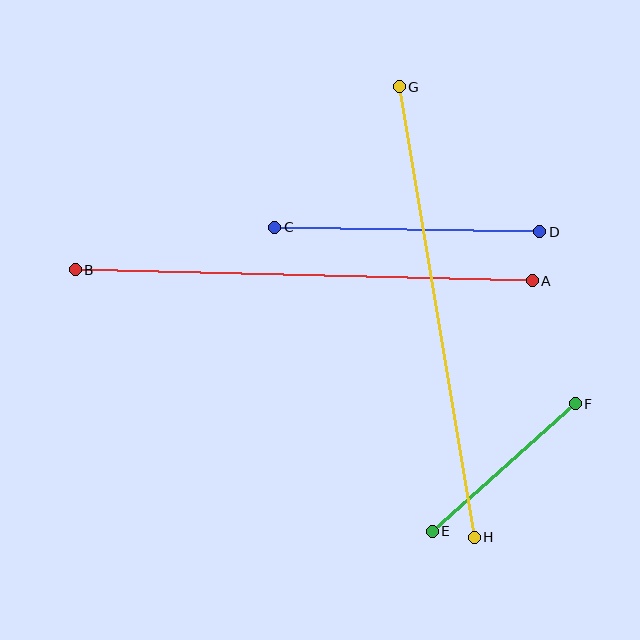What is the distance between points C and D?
The distance is approximately 265 pixels.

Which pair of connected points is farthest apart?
Points A and B are farthest apart.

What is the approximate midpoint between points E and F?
The midpoint is at approximately (504, 467) pixels.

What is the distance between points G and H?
The distance is approximately 457 pixels.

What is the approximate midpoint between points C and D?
The midpoint is at approximately (407, 230) pixels.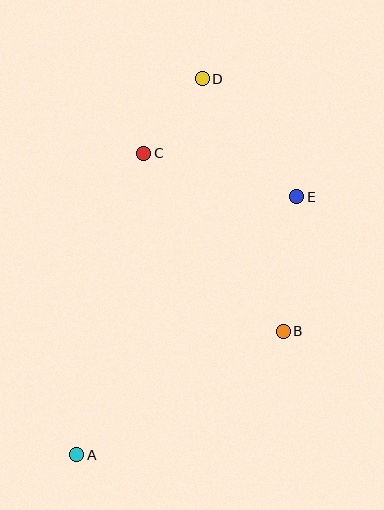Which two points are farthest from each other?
Points A and D are farthest from each other.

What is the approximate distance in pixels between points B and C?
The distance between B and C is approximately 226 pixels.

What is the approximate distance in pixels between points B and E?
The distance between B and E is approximately 135 pixels.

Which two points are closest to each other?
Points C and D are closest to each other.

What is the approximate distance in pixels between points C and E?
The distance between C and E is approximately 159 pixels.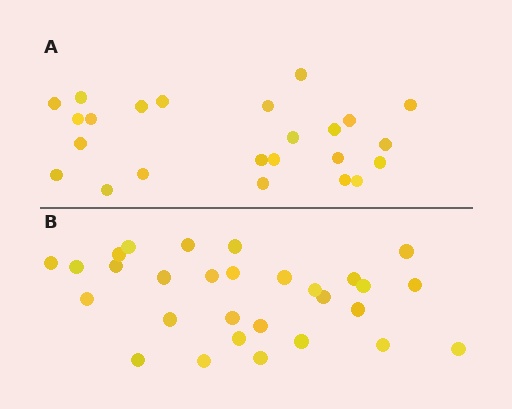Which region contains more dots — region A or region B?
Region B (the bottom region) has more dots.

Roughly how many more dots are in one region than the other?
Region B has about 5 more dots than region A.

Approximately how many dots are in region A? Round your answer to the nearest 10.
About 20 dots. (The exact count is 24, which rounds to 20.)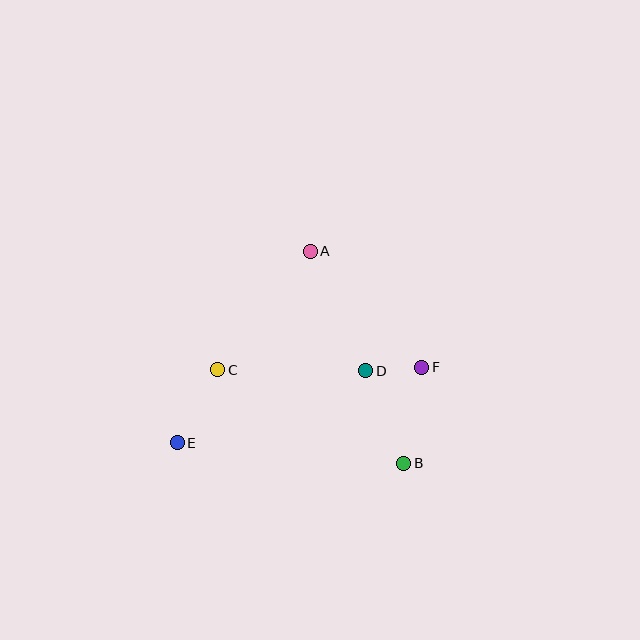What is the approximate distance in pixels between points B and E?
The distance between B and E is approximately 227 pixels.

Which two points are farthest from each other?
Points E and F are farthest from each other.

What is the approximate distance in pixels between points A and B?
The distance between A and B is approximately 232 pixels.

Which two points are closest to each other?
Points D and F are closest to each other.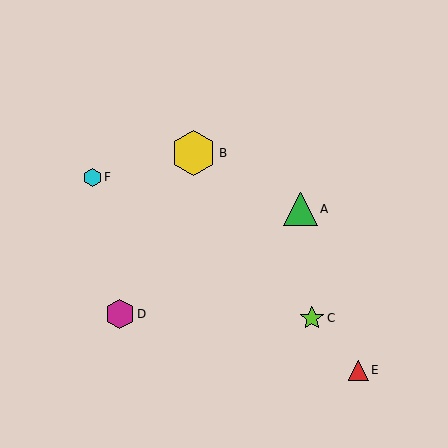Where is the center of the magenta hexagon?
The center of the magenta hexagon is at (120, 314).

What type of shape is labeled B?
Shape B is a yellow hexagon.